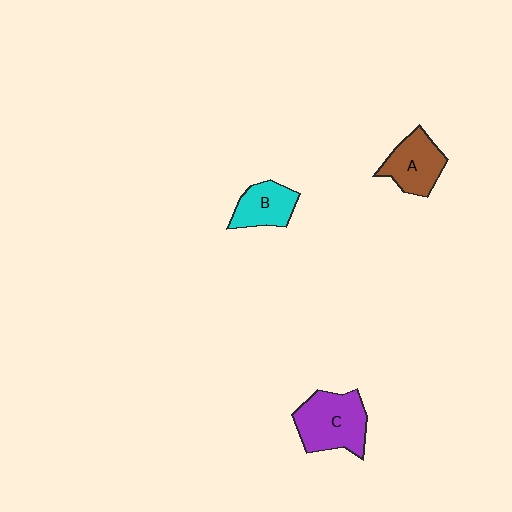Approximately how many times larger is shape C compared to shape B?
Approximately 1.6 times.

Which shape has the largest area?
Shape C (purple).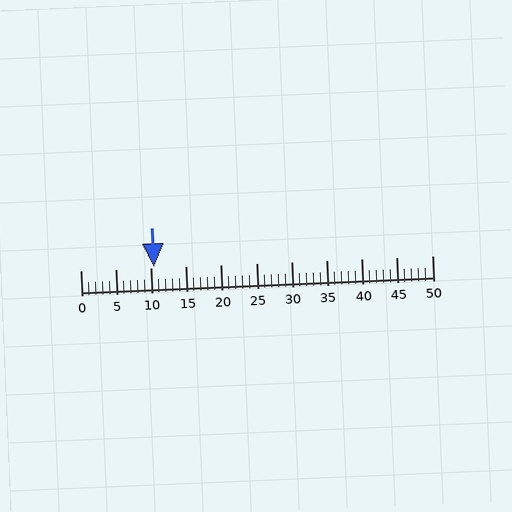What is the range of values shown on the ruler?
The ruler shows values from 0 to 50.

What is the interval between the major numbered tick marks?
The major tick marks are spaced 5 units apart.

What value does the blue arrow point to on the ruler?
The blue arrow points to approximately 10.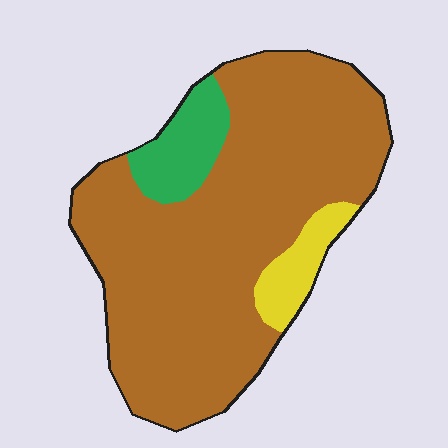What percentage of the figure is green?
Green takes up about one tenth (1/10) of the figure.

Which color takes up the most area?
Brown, at roughly 85%.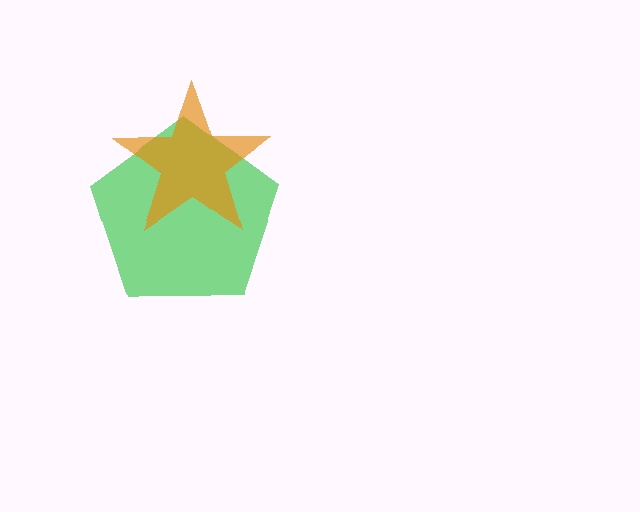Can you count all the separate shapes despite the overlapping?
Yes, there are 2 separate shapes.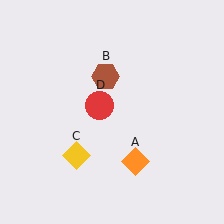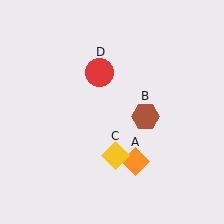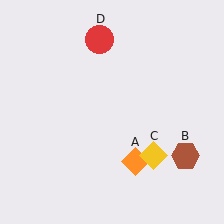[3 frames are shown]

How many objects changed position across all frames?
3 objects changed position: brown hexagon (object B), yellow diamond (object C), red circle (object D).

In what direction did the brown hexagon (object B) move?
The brown hexagon (object B) moved down and to the right.